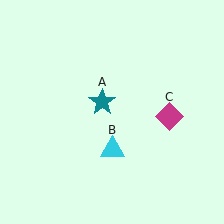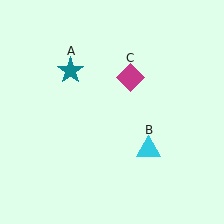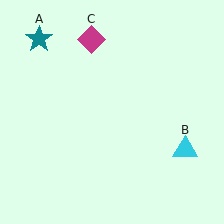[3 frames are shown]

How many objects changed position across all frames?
3 objects changed position: teal star (object A), cyan triangle (object B), magenta diamond (object C).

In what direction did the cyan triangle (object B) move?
The cyan triangle (object B) moved right.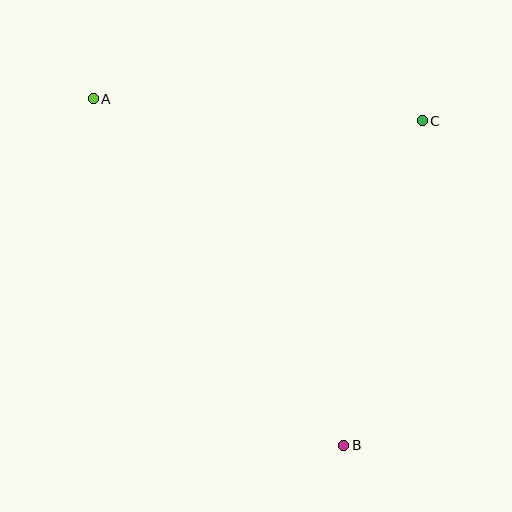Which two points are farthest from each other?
Points A and B are farthest from each other.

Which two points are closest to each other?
Points A and C are closest to each other.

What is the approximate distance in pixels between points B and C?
The distance between B and C is approximately 334 pixels.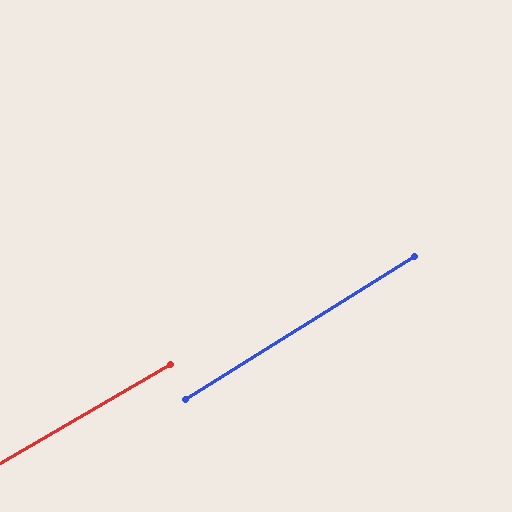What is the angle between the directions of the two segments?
Approximately 2 degrees.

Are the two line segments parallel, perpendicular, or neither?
Parallel — their directions differ by only 1.9°.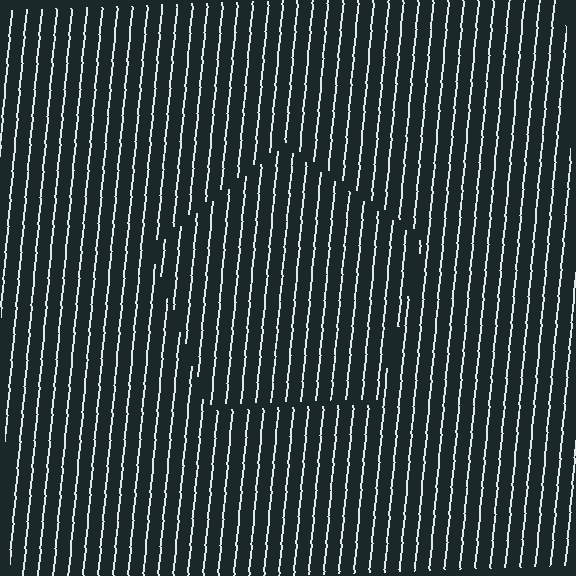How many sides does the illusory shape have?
5 sides — the line-ends trace a pentagon.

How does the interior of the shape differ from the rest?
The interior of the shape contains the same grating, shifted by half a period — the contour is defined by the phase discontinuity where line-ends from the inner and outer gratings abut.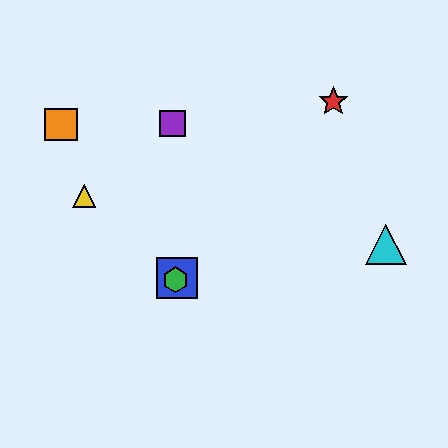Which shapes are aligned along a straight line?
The red star, the blue square, the green hexagon are aligned along a straight line.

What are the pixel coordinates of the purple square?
The purple square is at (173, 124).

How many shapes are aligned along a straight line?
3 shapes (the red star, the blue square, the green hexagon) are aligned along a straight line.